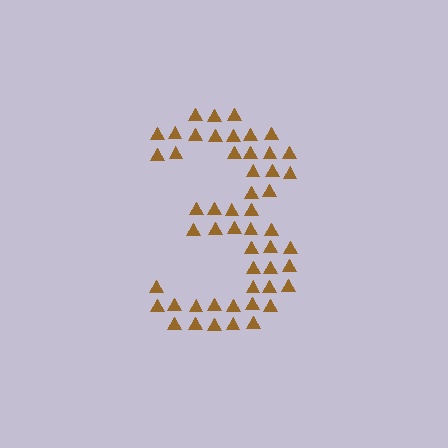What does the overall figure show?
The overall figure shows the digit 3.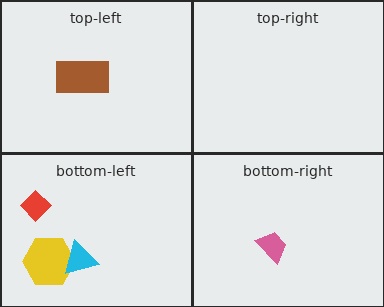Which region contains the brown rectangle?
The top-left region.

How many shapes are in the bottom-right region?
1.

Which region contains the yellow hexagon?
The bottom-left region.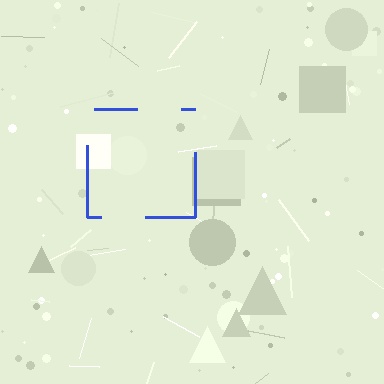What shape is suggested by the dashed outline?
The dashed outline suggests a square.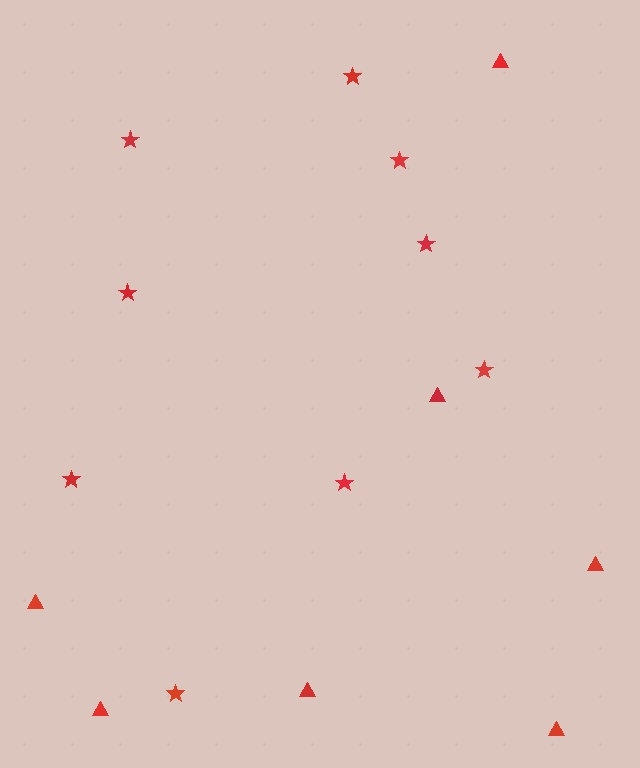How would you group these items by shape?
There are 2 groups: one group of stars (9) and one group of triangles (7).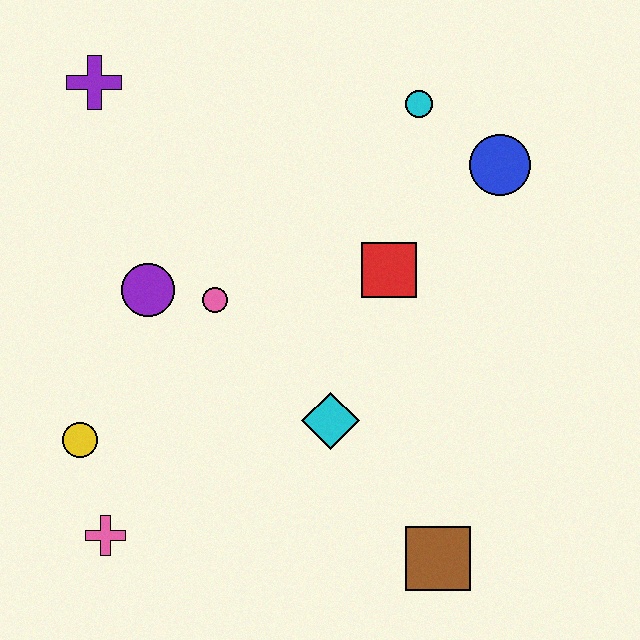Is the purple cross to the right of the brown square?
No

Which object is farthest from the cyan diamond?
The purple cross is farthest from the cyan diamond.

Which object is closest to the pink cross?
The yellow circle is closest to the pink cross.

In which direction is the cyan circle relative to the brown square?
The cyan circle is above the brown square.